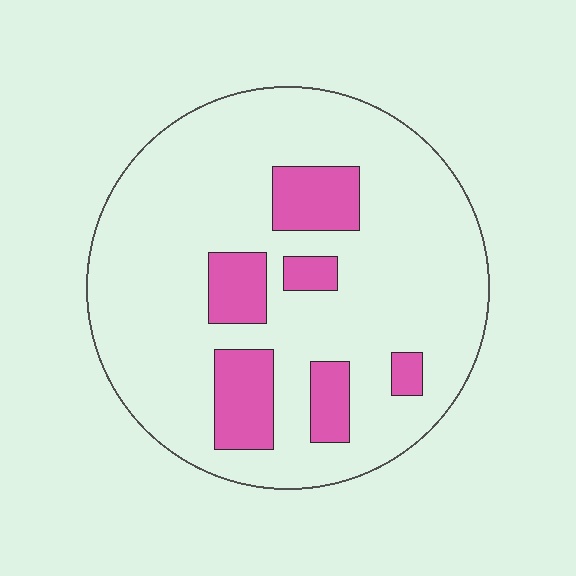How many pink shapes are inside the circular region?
6.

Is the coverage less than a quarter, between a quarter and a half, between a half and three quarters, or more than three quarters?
Less than a quarter.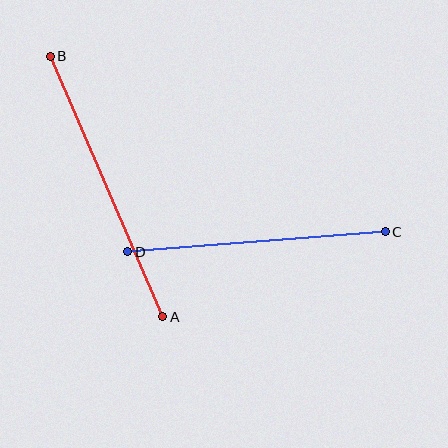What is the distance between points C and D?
The distance is approximately 258 pixels.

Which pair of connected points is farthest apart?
Points A and B are farthest apart.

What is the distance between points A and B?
The distance is approximately 284 pixels.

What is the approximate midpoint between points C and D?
The midpoint is at approximately (256, 242) pixels.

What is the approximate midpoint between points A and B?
The midpoint is at approximately (106, 187) pixels.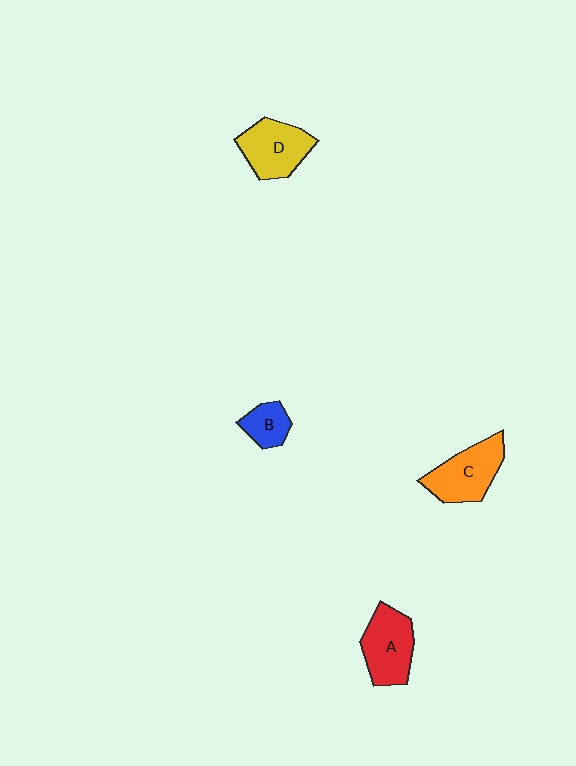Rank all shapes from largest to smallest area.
From largest to smallest: C (orange), A (red), D (yellow), B (blue).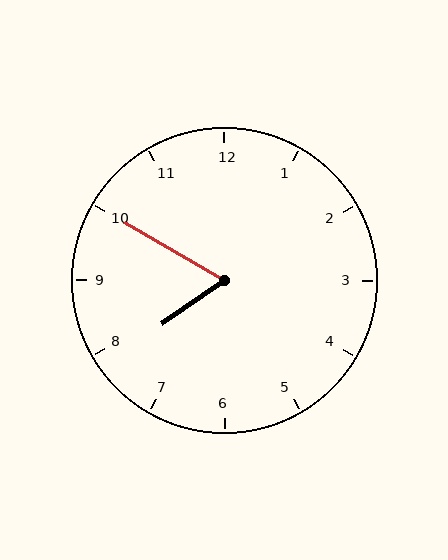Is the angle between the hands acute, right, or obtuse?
It is acute.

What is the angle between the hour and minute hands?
Approximately 65 degrees.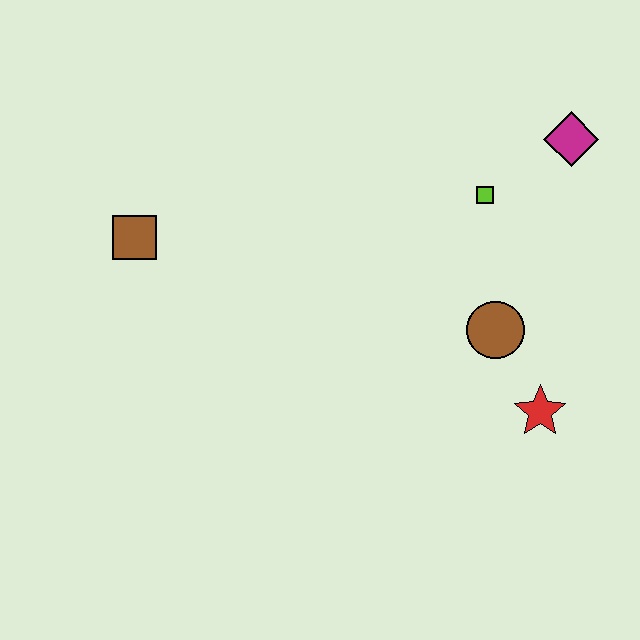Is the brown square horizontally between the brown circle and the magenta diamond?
No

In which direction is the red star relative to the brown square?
The red star is to the right of the brown square.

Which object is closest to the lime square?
The magenta diamond is closest to the lime square.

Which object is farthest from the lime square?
The brown square is farthest from the lime square.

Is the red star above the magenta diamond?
No